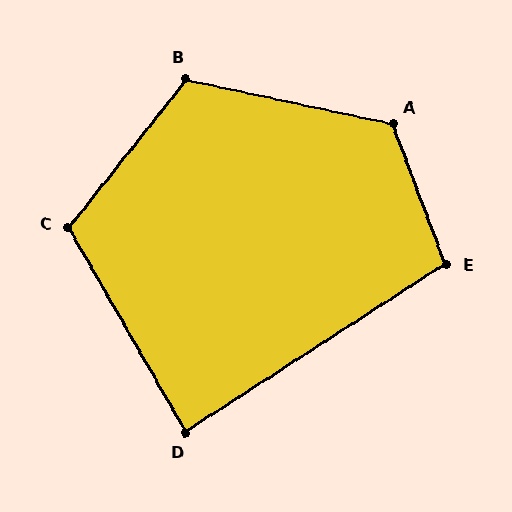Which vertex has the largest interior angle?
A, at approximately 123 degrees.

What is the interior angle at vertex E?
Approximately 102 degrees (obtuse).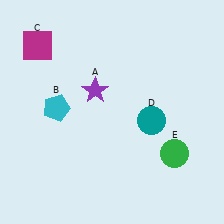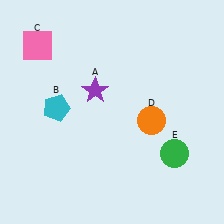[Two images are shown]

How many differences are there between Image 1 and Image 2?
There are 2 differences between the two images.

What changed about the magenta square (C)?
In Image 1, C is magenta. In Image 2, it changed to pink.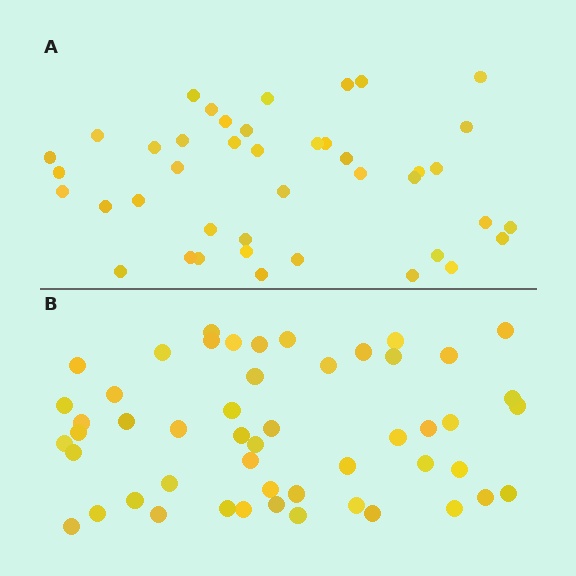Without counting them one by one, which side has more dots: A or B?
Region B (the bottom region) has more dots.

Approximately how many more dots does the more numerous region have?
Region B has roughly 8 or so more dots than region A.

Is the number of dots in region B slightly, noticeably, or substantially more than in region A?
Region B has only slightly more — the two regions are fairly close. The ratio is roughly 1.2 to 1.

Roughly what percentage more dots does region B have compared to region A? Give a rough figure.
About 20% more.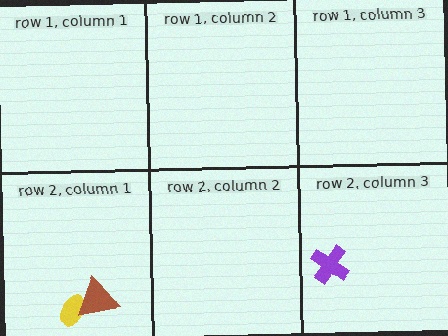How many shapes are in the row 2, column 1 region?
2.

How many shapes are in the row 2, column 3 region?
1.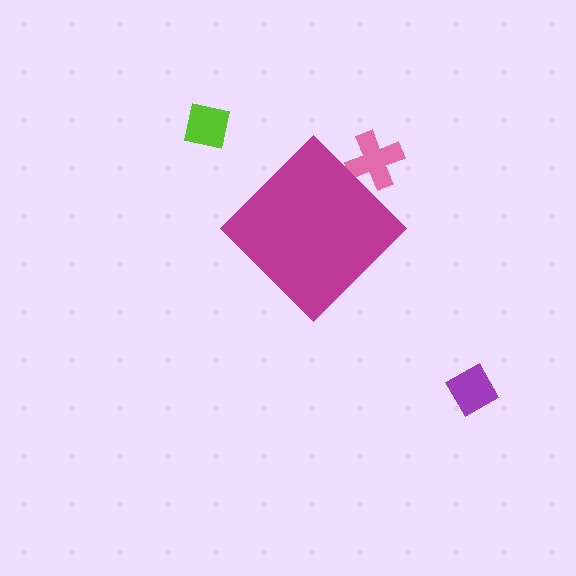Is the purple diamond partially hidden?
No, the purple diamond is fully visible.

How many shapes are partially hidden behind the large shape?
1 shape is partially hidden.